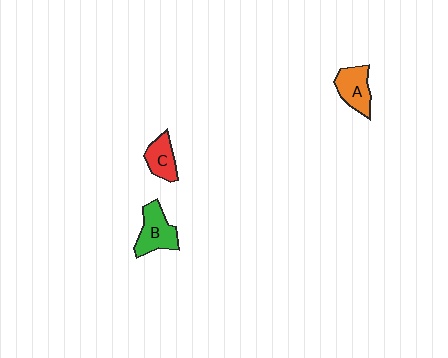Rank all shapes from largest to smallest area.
From largest to smallest: B (green), A (orange), C (red).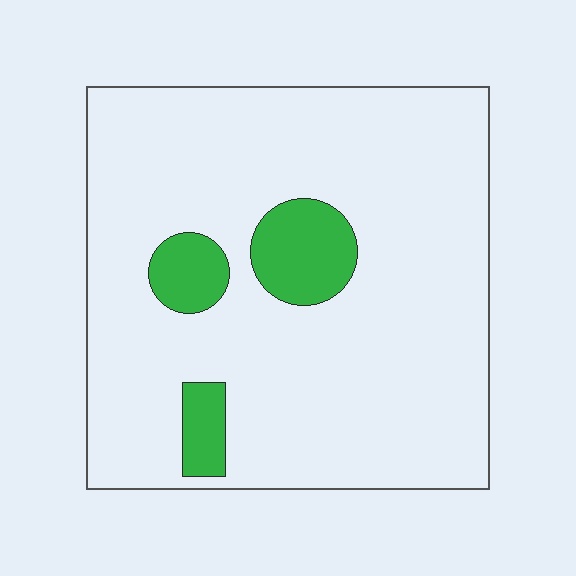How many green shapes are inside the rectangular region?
3.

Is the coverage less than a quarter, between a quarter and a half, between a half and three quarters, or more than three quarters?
Less than a quarter.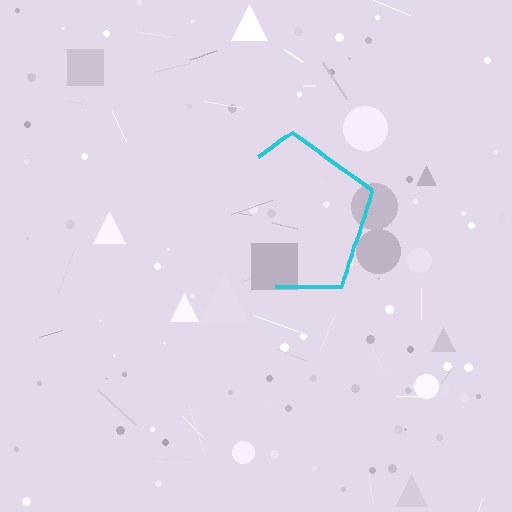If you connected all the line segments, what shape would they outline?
They would outline a pentagon.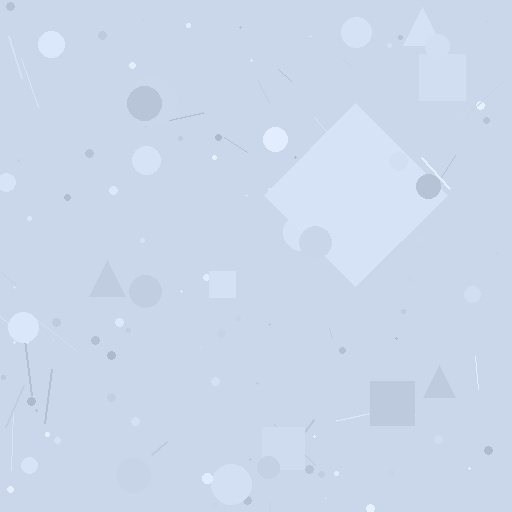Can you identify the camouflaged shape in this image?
The camouflaged shape is a diamond.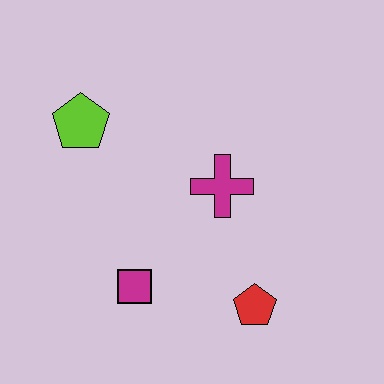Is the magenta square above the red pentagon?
Yes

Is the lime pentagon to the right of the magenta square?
No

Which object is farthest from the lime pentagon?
The red pentagon is farthest from the lime pentagon.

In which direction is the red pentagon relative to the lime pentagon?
The red pentagon is below the lime pentagon.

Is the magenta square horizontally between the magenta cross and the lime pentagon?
Yes